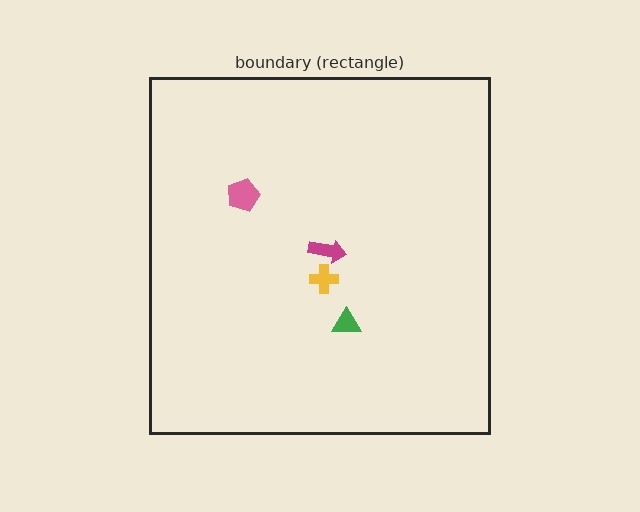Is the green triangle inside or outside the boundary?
Inside.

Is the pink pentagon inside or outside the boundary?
Inside.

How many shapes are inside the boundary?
4 inside, 0 outside.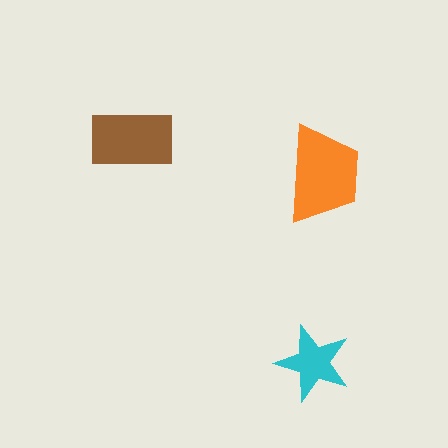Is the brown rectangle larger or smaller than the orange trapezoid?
Smaller.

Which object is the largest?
The orange trapezoid.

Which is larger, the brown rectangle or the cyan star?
The brown rectangle.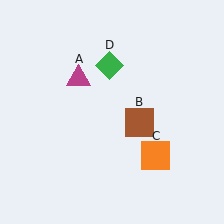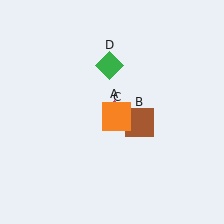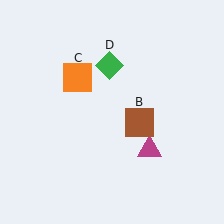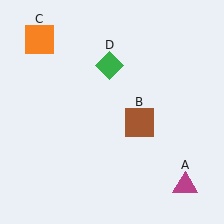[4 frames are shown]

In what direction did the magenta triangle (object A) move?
The magenta triangle (object A) moved down and to the right.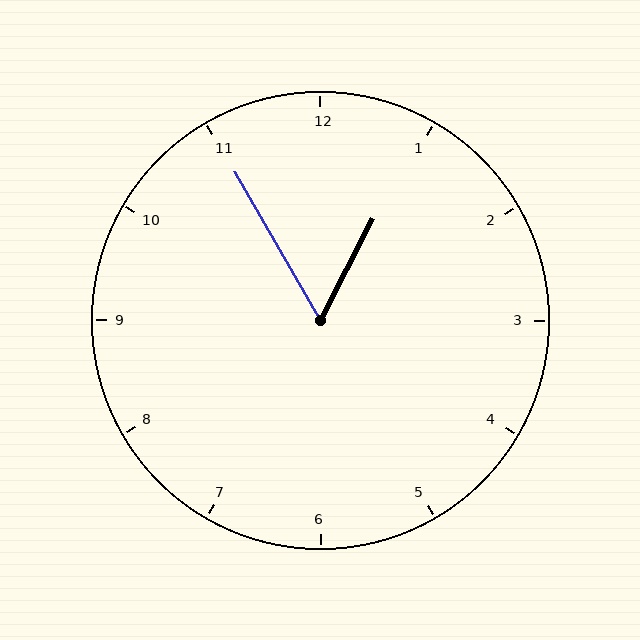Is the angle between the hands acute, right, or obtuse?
It is acute.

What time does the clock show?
12:55.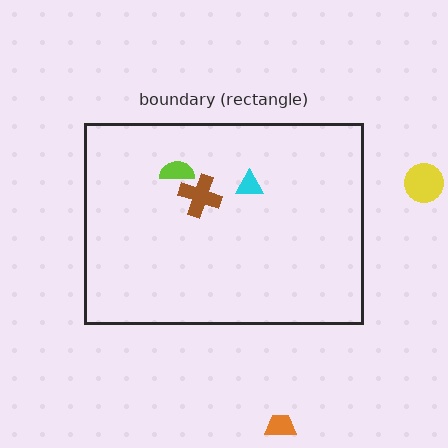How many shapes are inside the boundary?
3 inside, 2 outside.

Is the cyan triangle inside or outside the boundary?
Inside.